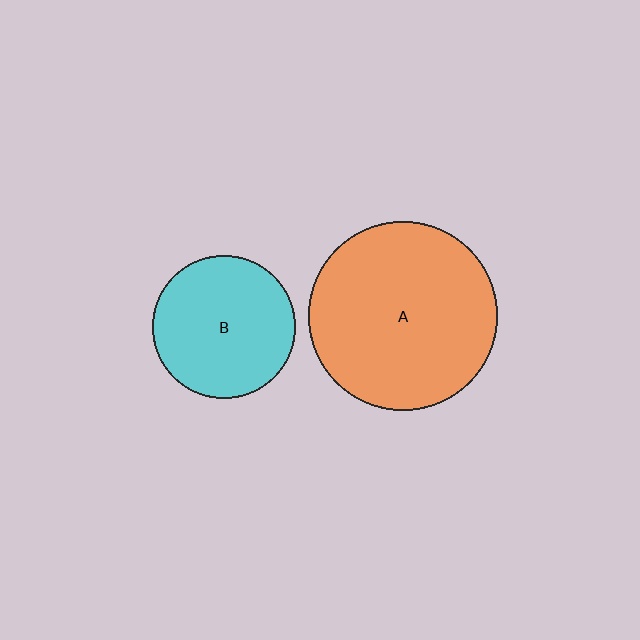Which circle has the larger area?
Circle A (orange).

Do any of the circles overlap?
No, none of the circles overlap.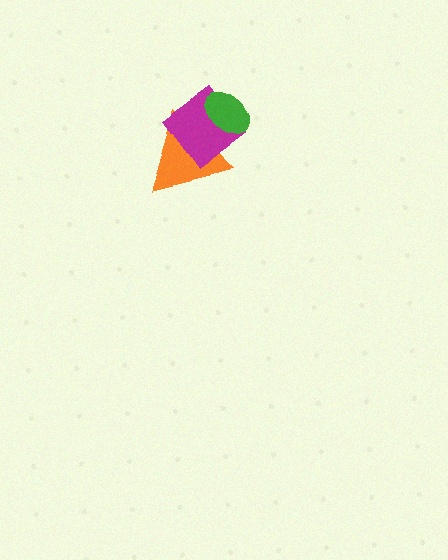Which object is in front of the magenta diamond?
The green ellipse is in front of the magenta diamond.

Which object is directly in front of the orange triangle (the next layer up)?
The magenta diamond is directly in front of the orange triangle.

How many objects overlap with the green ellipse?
2 objects overlap with the green ellipse.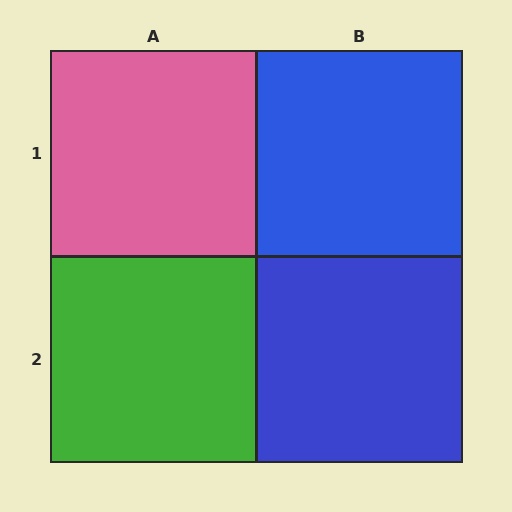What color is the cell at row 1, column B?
Blue.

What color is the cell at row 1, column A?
Pink.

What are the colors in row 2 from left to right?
Green, blue.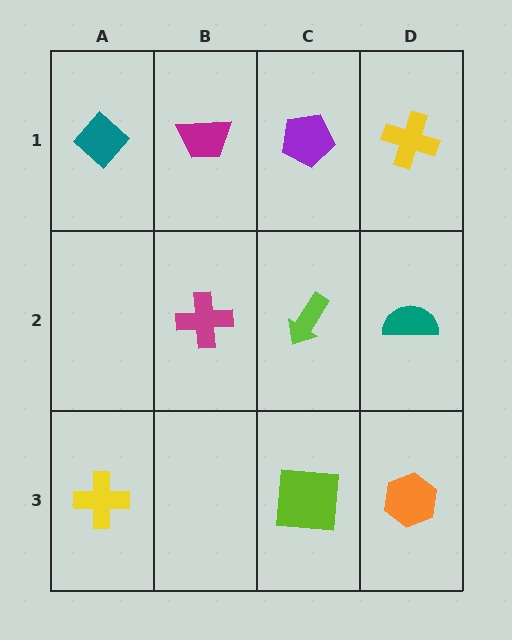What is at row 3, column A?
A yellow cross.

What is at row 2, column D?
A teal semicircle.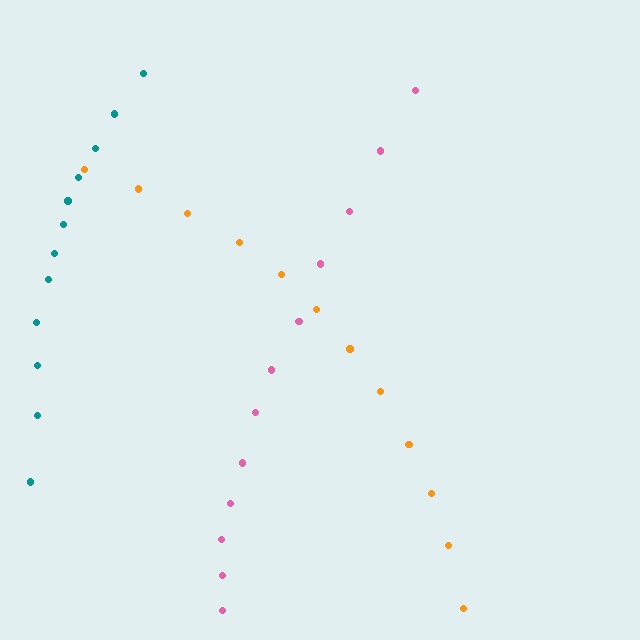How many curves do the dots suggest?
There are 3 distinct paths.